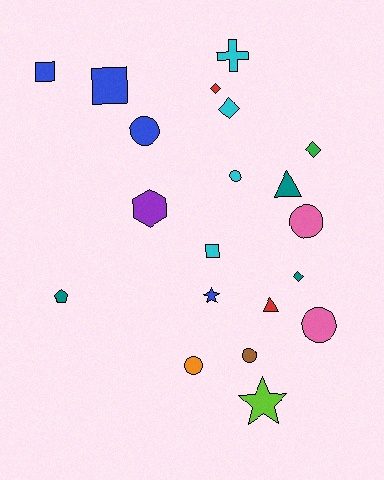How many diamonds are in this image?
There are 4 diamonds.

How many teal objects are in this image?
There are 3 teal objects.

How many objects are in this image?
There are 20 objects.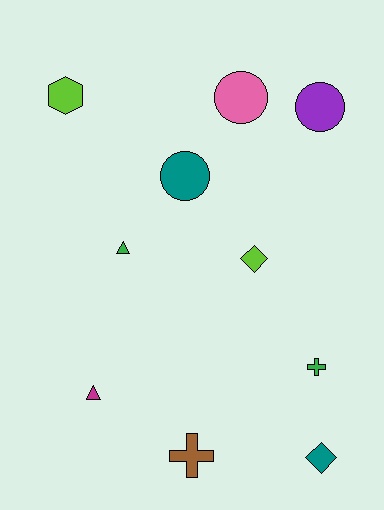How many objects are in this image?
There are 10 objects.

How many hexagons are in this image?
There is 1 hexagon.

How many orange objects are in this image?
There are no orange objects.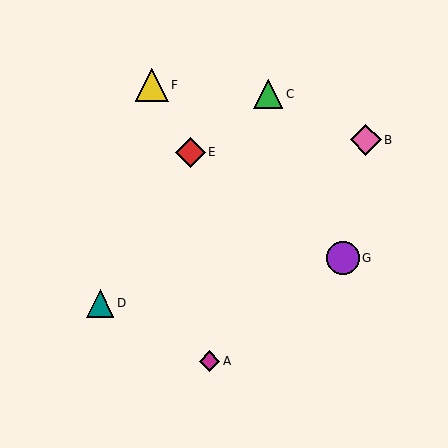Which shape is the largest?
The purple circle (labeled G) is the largest.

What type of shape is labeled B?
Shape B is a pink diamond.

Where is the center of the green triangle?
The center of the green triangle is at (268, 94).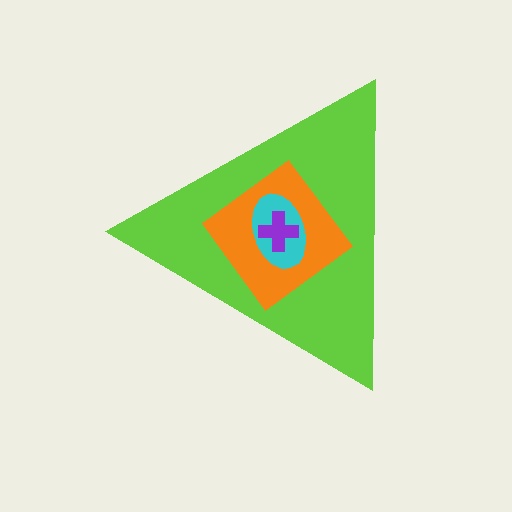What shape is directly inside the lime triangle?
The orange diamond.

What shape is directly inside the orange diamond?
The cyan ellipse.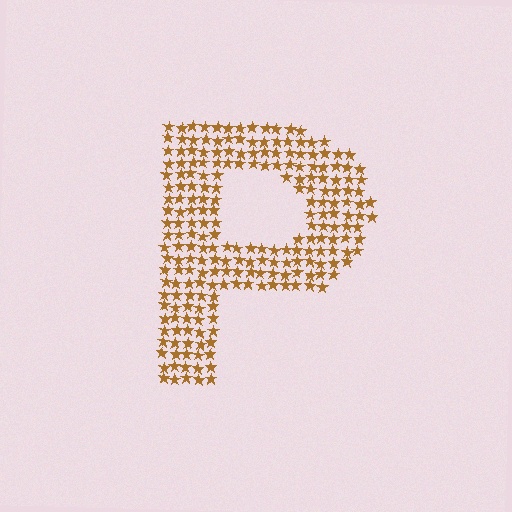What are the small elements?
The small elements are stars.